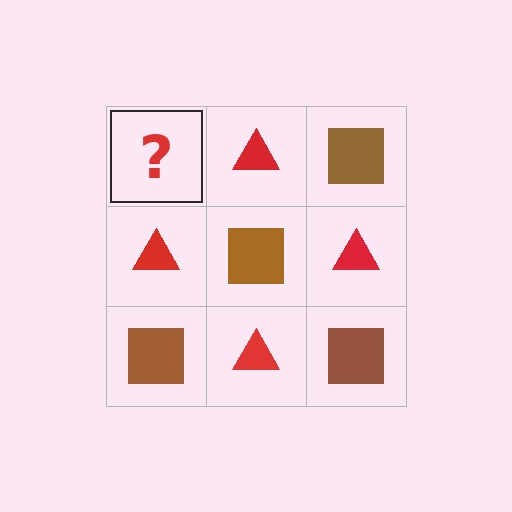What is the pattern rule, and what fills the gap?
The rule is that it alternates brown square and red triangle in a checkerboard pattern. The gap should be filled with a brown square.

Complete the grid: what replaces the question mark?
The question mark should be replaced with a brown square.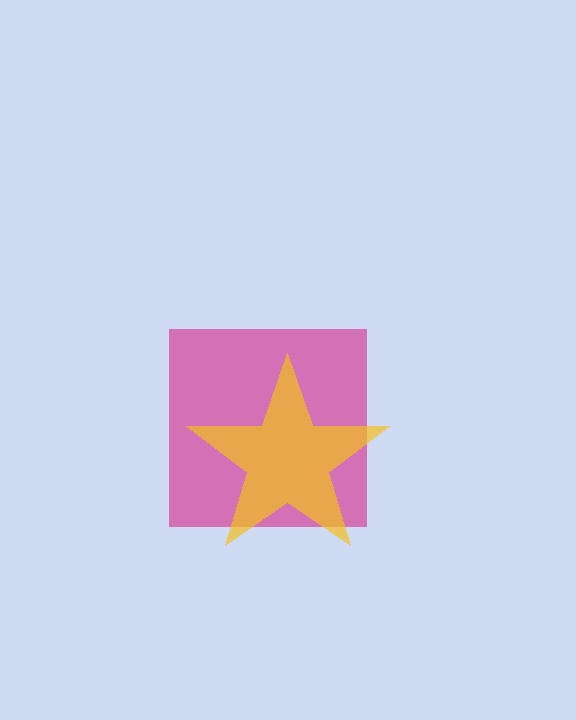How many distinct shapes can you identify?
There are 2 distinct shapes: a magenta square, a yellow star.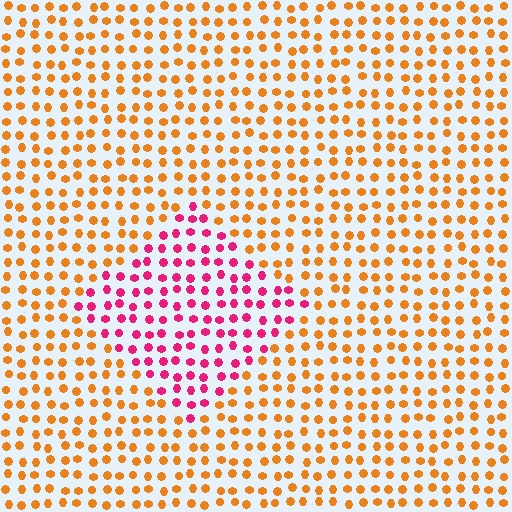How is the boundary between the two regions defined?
The boundary is defined purely by a slight shift in hue (about 58 degrees). Spacing, size, and orientation are identical on both sides.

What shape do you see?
I see a diamond.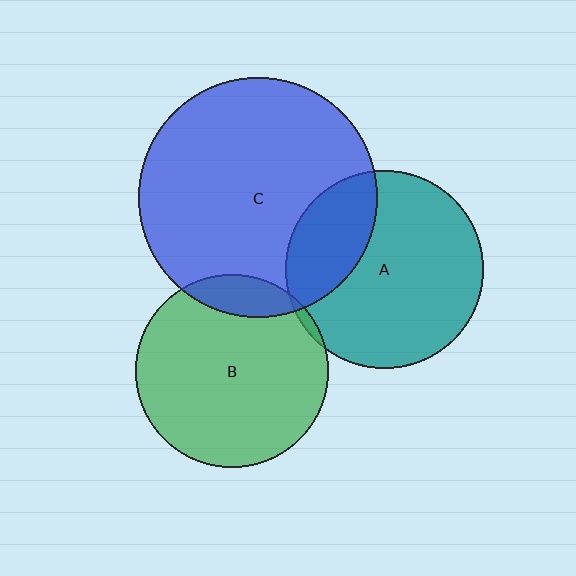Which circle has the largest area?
Circle C (blue).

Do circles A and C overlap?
Yes.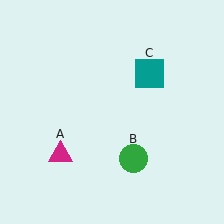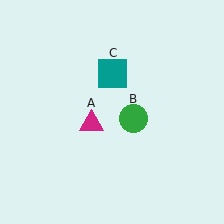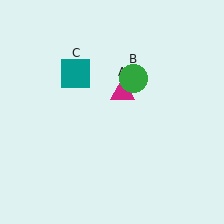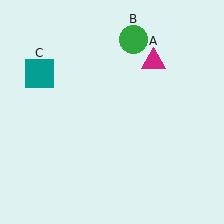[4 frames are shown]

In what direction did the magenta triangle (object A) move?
The magenta triangle (object A) moved up and to the right.